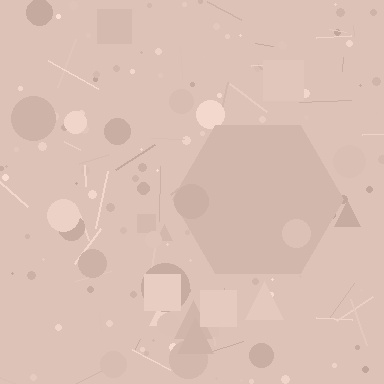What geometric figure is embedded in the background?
A hexagon is embedded in the background.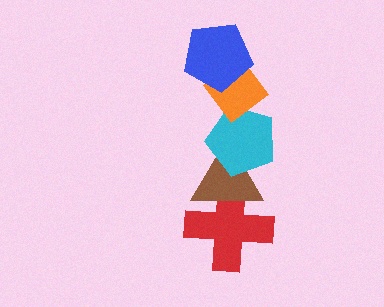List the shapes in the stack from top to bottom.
From top to bottom: the blue pentagon, the orange diamond, the cyan pentagon, the brown triangle, the red cross.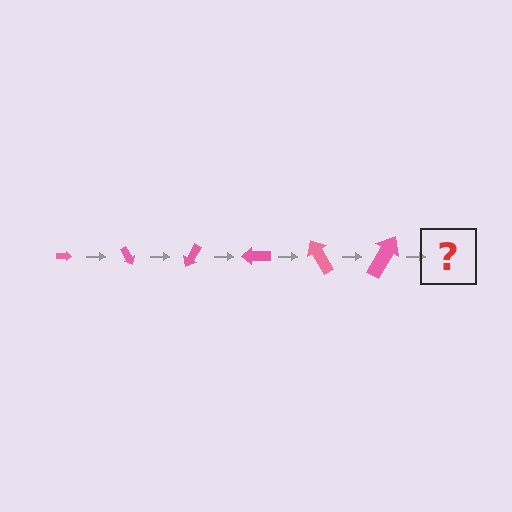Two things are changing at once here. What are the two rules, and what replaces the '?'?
The two rules are that the arrow grows larger each step and it rotates 60 degrees each step. The '?' should be an arrow, larger than the previous one and rotated 360 degrees from the start.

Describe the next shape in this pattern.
It should be an arrow, larger than the previous one and rotated 360 degrees from the start.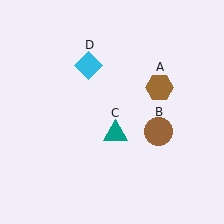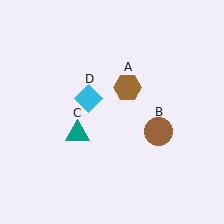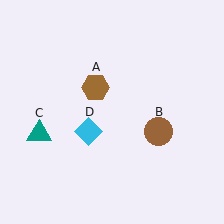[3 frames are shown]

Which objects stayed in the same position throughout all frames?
Brown circle (object B) remained stationary.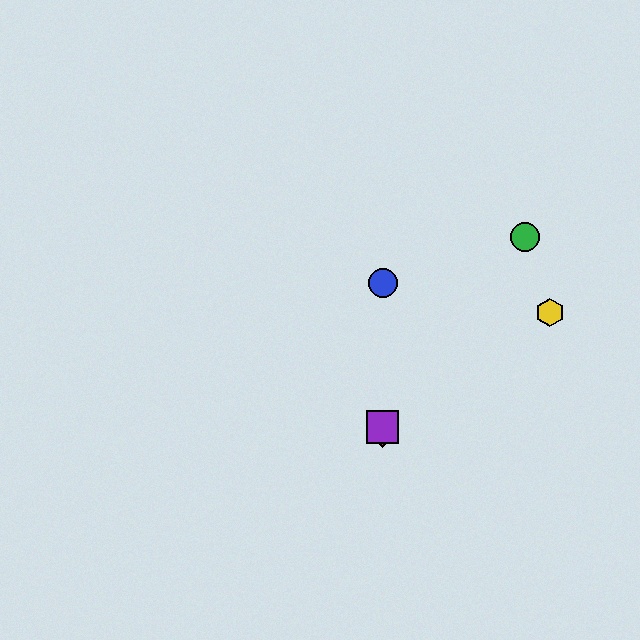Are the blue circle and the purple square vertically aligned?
Yes, both are at x≈383.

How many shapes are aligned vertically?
3 shapes (the red diamond, the blue circle, the purple square) are aligned vertically.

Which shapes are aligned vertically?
The red diamond, the blue circle, the purple square are aligned vertically.